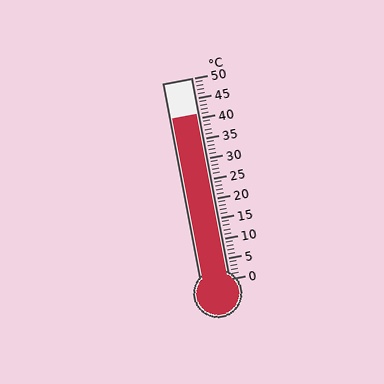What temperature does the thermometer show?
The thermometer shows approximately 41°C.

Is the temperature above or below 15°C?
The temperature is above 15°C.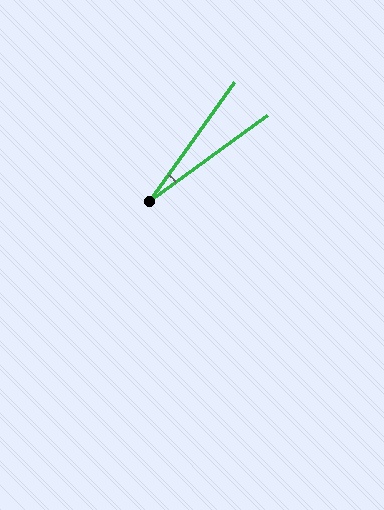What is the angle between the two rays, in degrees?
Approximately 18 degrees.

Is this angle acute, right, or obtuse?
It is acute.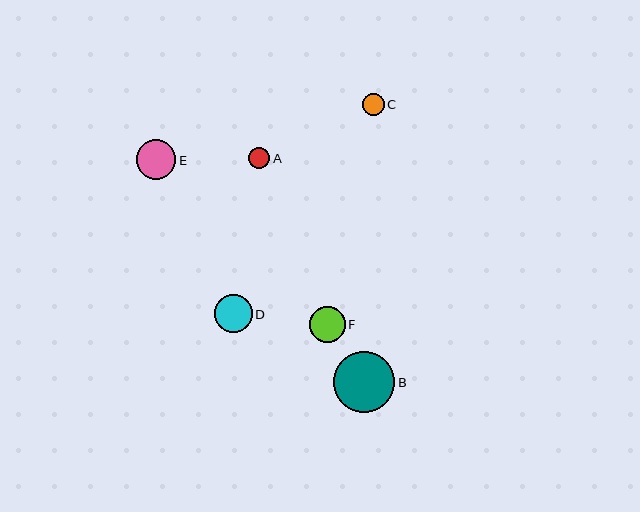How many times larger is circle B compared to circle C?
Circle B is approximately 2.8 times the size of circle C.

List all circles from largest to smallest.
From largest to smallest: B, E, D, F, C, A.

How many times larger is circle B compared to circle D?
Circle B is approximately 1.6 times the size of circle D.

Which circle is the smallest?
Circle A is the smallest with a size of approximately 22 pixels.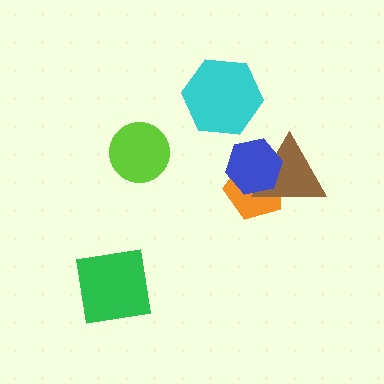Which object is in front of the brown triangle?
The blue hexagon is in front of the brown triangle.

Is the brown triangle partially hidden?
Yes, it is partially covered by another shape.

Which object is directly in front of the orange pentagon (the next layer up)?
The brown triangle is directly in front of the orange pentagon.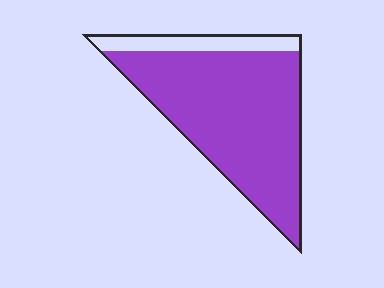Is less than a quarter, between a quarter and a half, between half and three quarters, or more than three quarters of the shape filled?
More than three quarters.